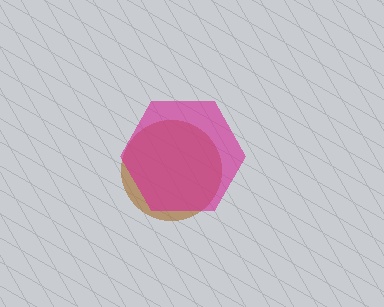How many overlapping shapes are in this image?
There are 2 overlapping shapes in the image.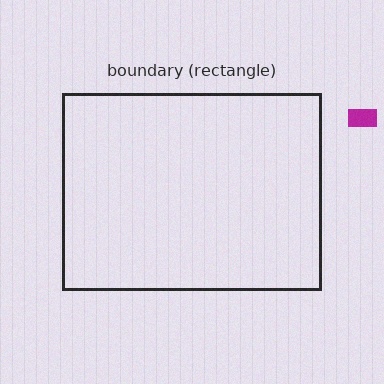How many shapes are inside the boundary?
0 inside, 1 outside.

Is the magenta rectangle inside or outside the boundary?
Outside.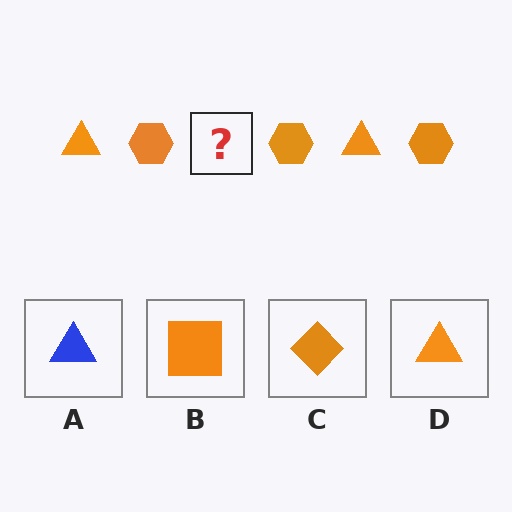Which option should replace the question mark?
Option D.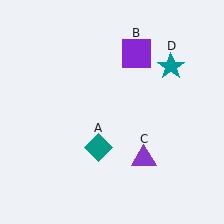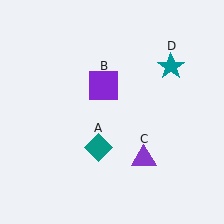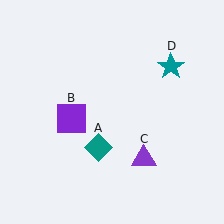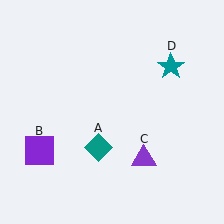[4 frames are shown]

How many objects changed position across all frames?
1 object changed position: purple square (object B).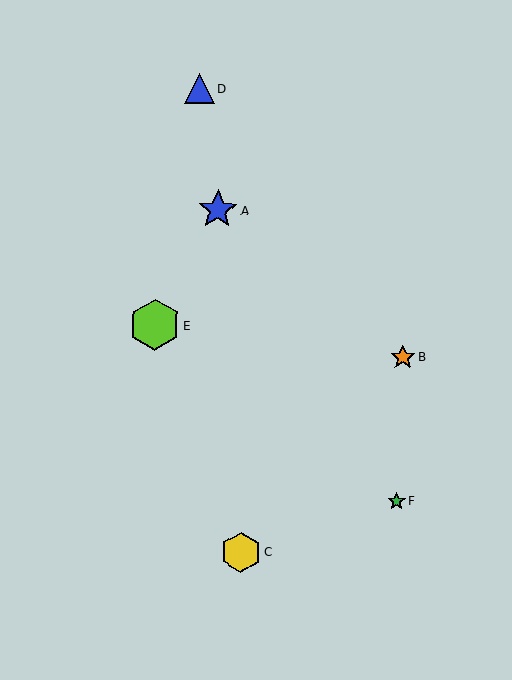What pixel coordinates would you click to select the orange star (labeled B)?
Click at (403, 357) to select the orange star B.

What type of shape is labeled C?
Shape C is a yellow hexagon.